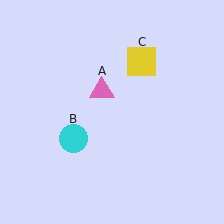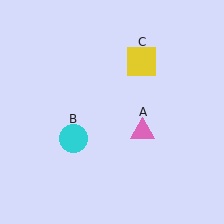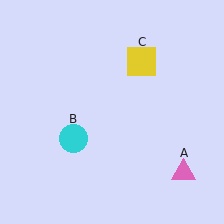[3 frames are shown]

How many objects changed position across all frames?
1 object changed position: pink triangle (object A).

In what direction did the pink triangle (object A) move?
The pink triangle (object A) moved down and to the right.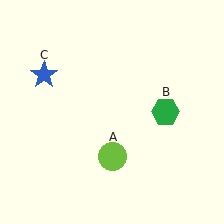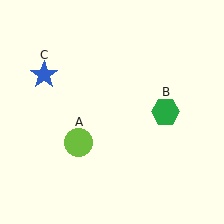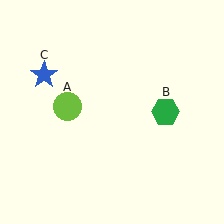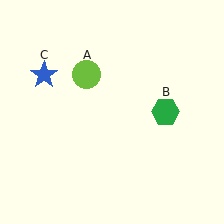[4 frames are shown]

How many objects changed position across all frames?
1 object changed position: lime circle (object A).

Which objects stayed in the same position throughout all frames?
Green hexagon (object B) and blue star (object C) remained stationary.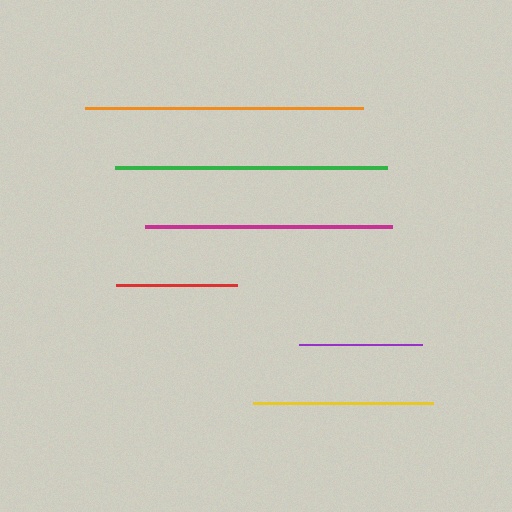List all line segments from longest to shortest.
From longest to shortest: orange, green, magenta, yellow, purple, red.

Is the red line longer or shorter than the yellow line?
The yellow line is longer than the red line.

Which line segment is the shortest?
The red line is the shortest at approximately 121 pixels.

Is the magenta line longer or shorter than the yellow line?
The magenta line is longer than the yellow line.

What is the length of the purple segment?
The purple segment is approximately 123 pixels long.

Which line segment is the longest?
The orange line is the longest at approximately 278 pixels.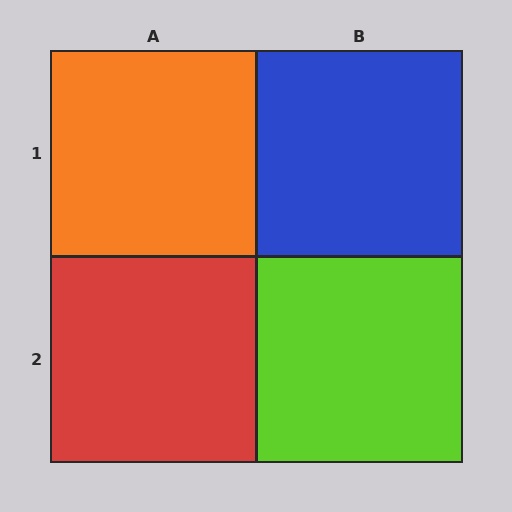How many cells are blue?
1 cell is blue.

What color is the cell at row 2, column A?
Red.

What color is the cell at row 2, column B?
Lime.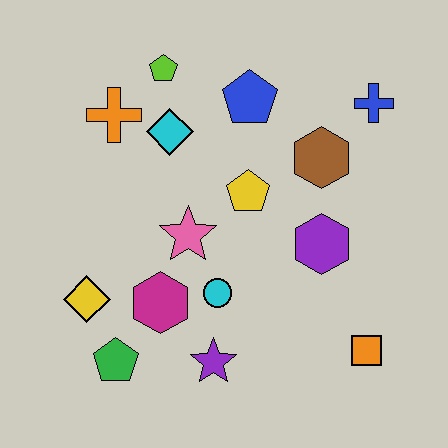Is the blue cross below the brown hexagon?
No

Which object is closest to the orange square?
The purple hexagon is closest to the orange square.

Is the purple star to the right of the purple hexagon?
No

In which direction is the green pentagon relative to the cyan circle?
The green pentagon is to the left of the cyan circle.